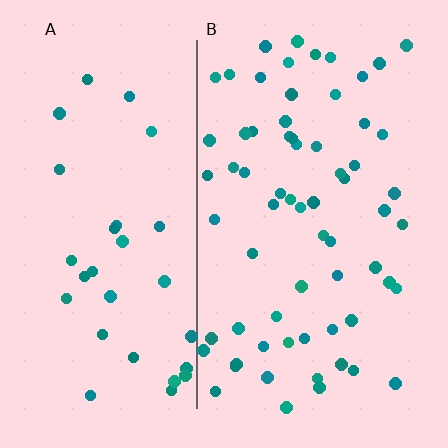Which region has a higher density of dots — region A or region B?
B (the right).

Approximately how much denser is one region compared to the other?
Approximately 2.1× — region B over region A.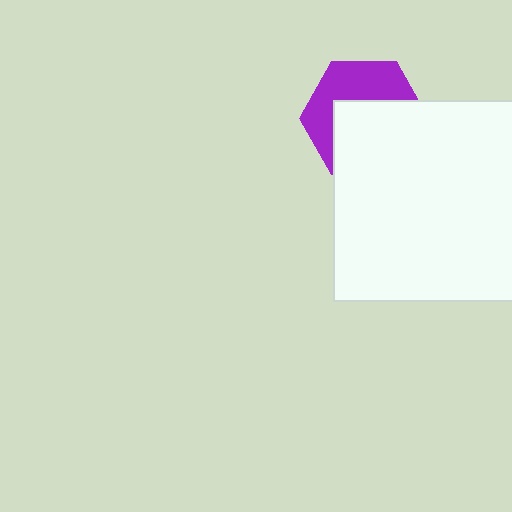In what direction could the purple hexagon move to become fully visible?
The purple hexagon could move up. That would shift it out from behind the white rectangle entirely.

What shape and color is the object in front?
The object in front is a white rectangle.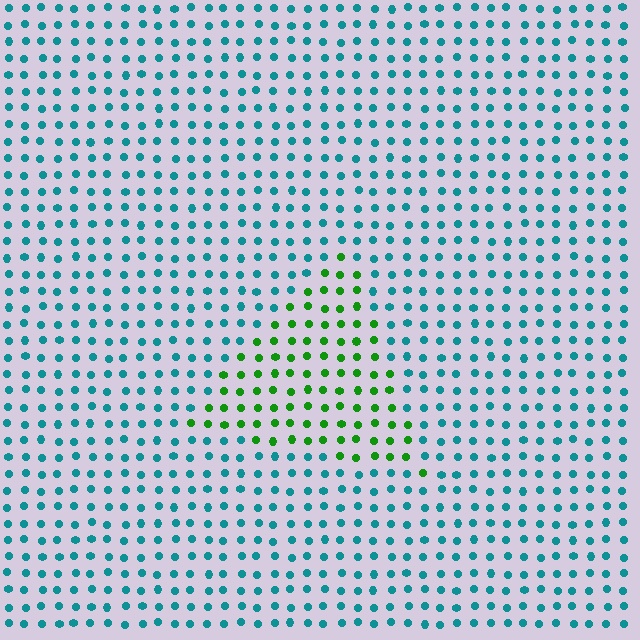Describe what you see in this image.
The image is filled with small teal elements in a uniform arrangement. A triangle-shaped region is visible where the elements are tinted to a slightly different hue, forming a subtle color boundary.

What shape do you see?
I see a triangle.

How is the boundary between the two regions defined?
The boundary is defined purely by a slight shift in hue (about 62 degrees). Spacing, size, and orientation are identical on both sides.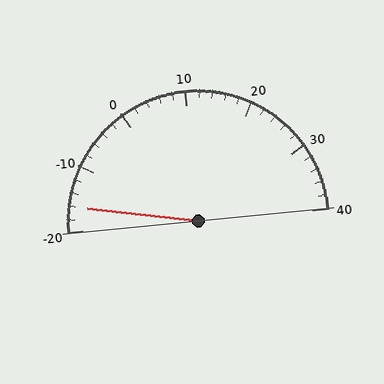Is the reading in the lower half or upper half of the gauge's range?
The reading is in the lower half of the range (-20 to 40).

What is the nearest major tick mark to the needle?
The nearest major tick mark is -20.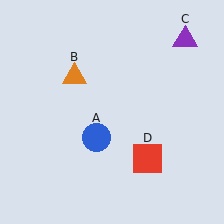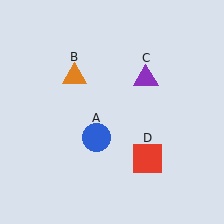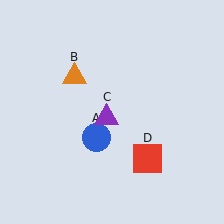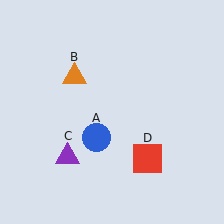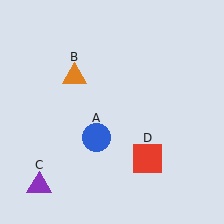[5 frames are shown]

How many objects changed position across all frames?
1 object changed position: purple triangle (object C).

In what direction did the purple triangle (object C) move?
The purple triangle (object C) moved down and to the left.